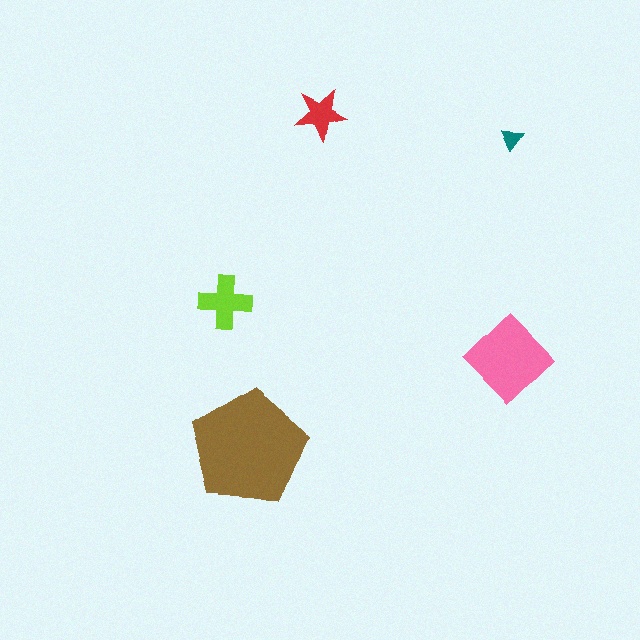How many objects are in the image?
There are 5 objects in the image.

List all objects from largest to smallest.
The brown pentagon, the pink diamond, the lime cross, the red star, the teal triangle.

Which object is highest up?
The red star is topmost.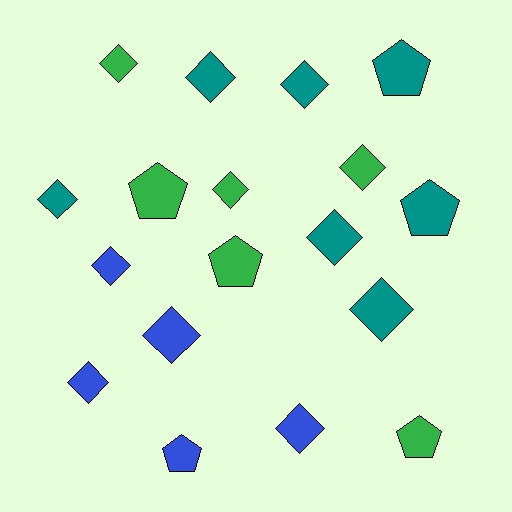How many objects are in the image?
There are 18 objects.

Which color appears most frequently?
Teal, with 7 objects.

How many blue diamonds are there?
There are 4 blue diamonds.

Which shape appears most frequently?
Diamond, with 12 objects.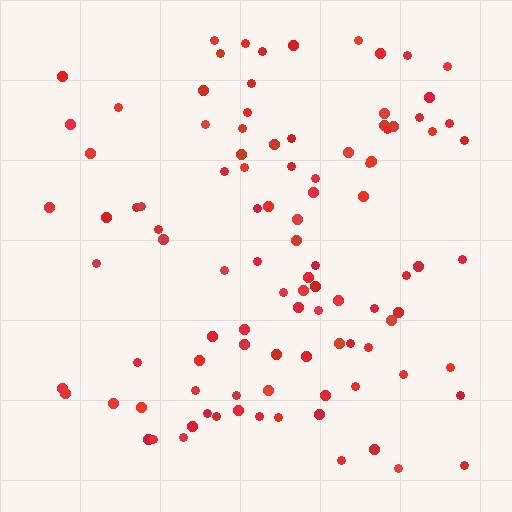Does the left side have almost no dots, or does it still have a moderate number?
Still a moderate number, just noticeably fewer than the right.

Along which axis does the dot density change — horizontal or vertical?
Horizontal.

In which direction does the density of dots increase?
From left to right, with the right side densest.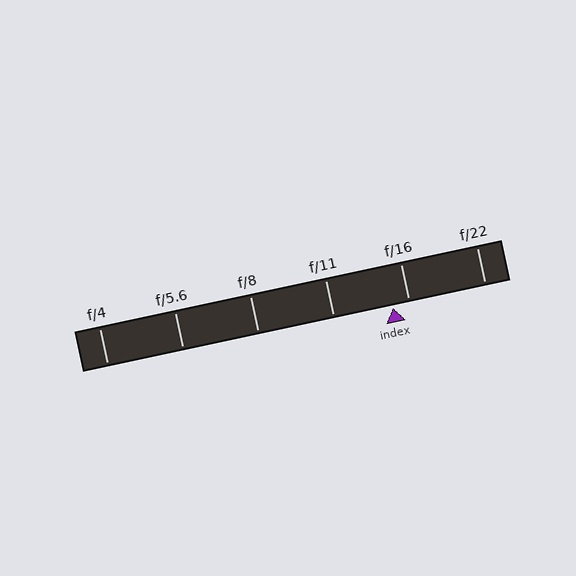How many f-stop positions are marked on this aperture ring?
There are 6 f-stop positions marked.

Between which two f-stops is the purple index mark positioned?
The index mark is between f/11 and f/16.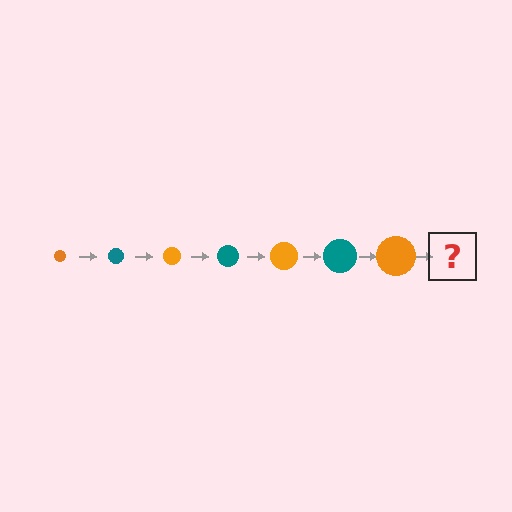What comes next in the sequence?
The next element should be a teal circle, larger than the previous one.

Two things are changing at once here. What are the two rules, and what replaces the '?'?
The two rules are that the circle grows larger each step and the color cycles through orange and teal. The '?' should be a teal circle, larger than the previous one.